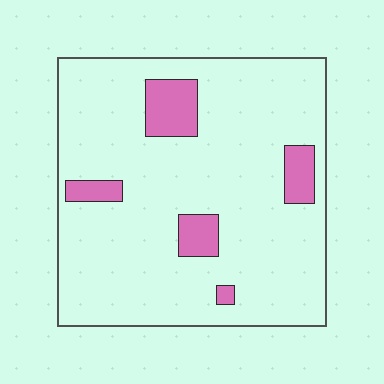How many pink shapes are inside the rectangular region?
5.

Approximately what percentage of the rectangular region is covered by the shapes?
Approximately 10%.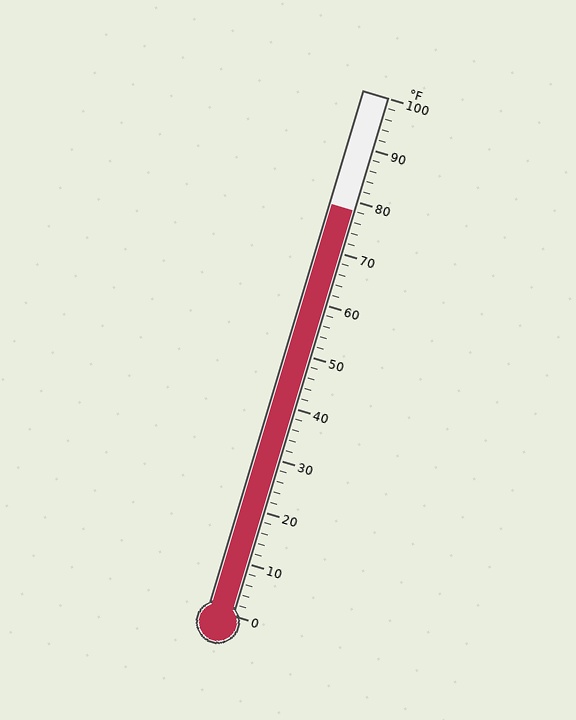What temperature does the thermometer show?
The thermometer shows approximately 78°F.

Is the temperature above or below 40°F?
The temperature is above 40°F.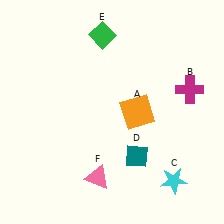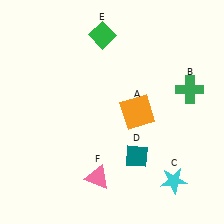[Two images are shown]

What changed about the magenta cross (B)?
In Image 1, B is magenta. In Image 2, it changed to green.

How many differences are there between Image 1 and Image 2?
There is 1 difference between the two images.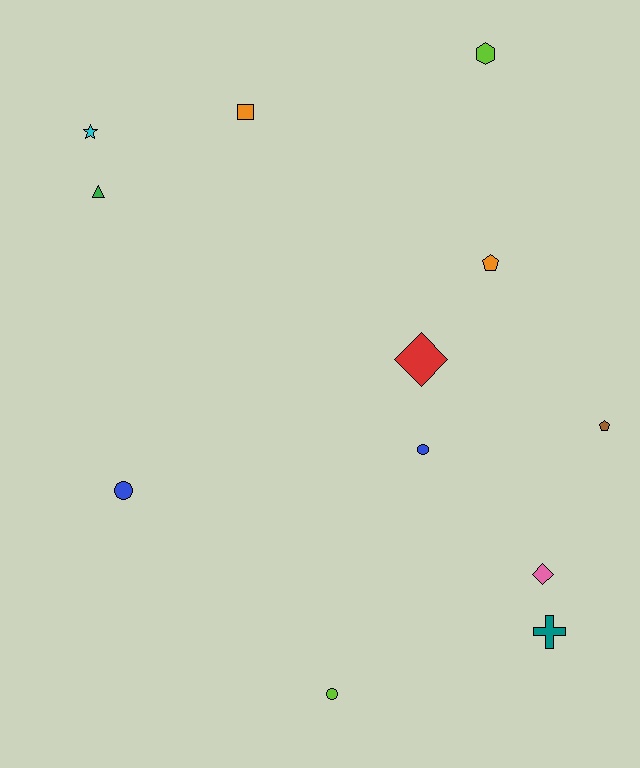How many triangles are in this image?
There is 1 triangle.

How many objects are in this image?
There are 12 objects.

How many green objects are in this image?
There is 1 green object.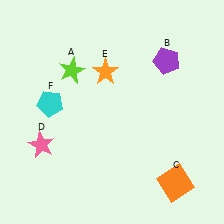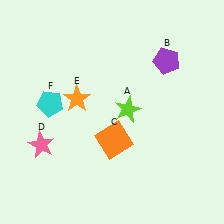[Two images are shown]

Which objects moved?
The objects that moved are: the lime star (A), the orange square (C), the orange star (E).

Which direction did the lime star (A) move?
The lime star (A) moved right.